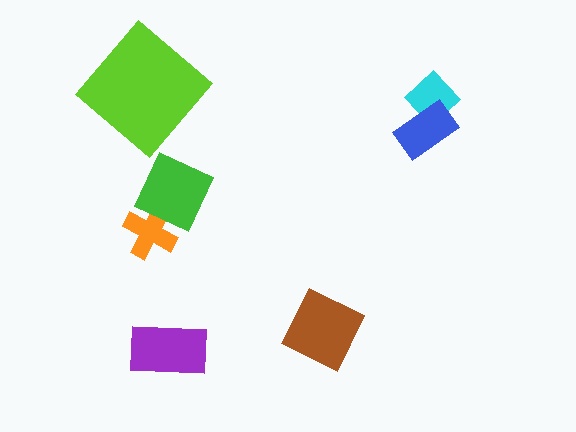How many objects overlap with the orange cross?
1 object overlaps with the orange cross.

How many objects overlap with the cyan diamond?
1 object overlaps with the cyan diamond.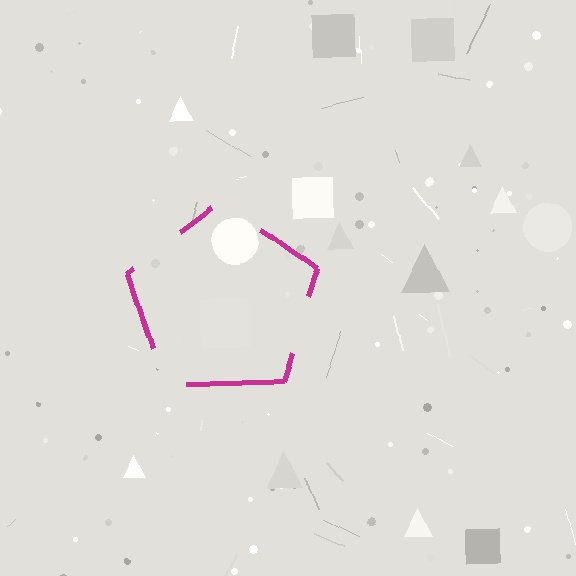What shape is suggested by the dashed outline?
The dashed outline suggests a pentagon.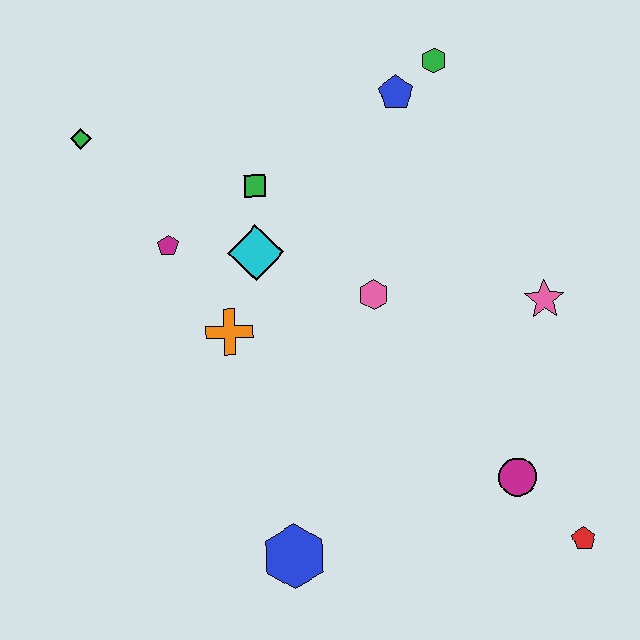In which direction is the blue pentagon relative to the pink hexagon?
The blue pentagon is above the pink hexagon.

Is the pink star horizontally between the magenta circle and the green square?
No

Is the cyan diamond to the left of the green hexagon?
Yes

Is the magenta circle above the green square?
No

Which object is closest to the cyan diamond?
The green square is closest to the cyan diamond.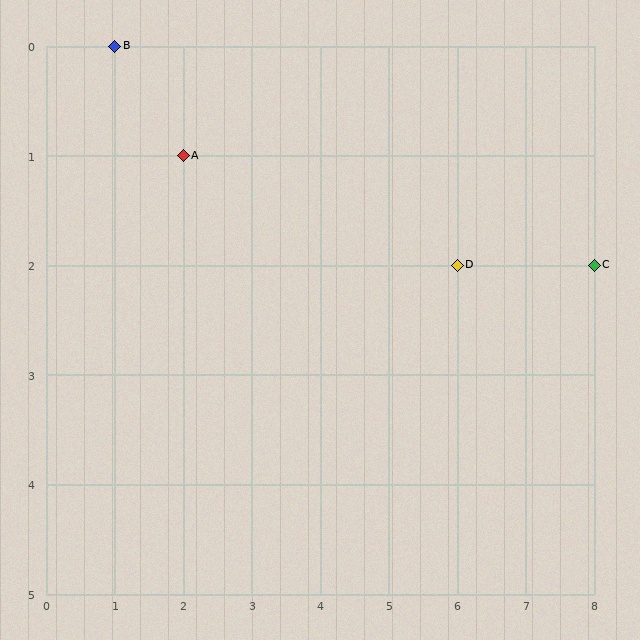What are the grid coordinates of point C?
Point C is at grid coordinates (8, 2).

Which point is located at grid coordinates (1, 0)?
Point B is at (1, 0).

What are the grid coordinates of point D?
Point D is at grid coordinates (6, 2).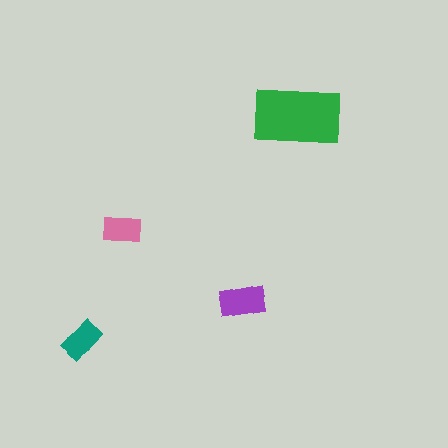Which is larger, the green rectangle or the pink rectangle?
The green one.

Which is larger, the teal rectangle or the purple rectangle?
The purple one.